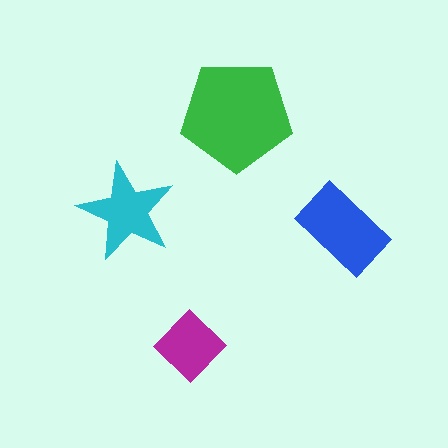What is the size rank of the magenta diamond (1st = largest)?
4th.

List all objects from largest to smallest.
The green pentagon, the blue rectangle, the cyan star, the magenta diamond.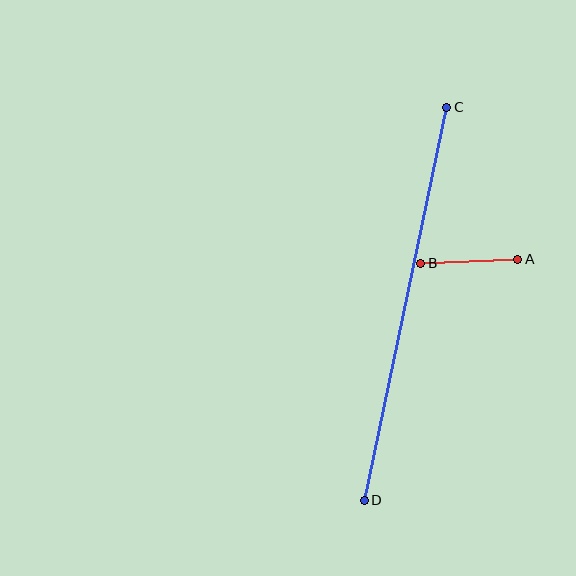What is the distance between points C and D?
The distance is approximately 402 pixels.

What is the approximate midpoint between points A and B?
The midpoint is at approximately (469, 261) pixels.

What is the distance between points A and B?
The distance is approximately 97 pixels.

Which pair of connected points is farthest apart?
Points C and D are farthest apart.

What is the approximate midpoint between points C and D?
The midpoint is at approximately (406, 304) pixels.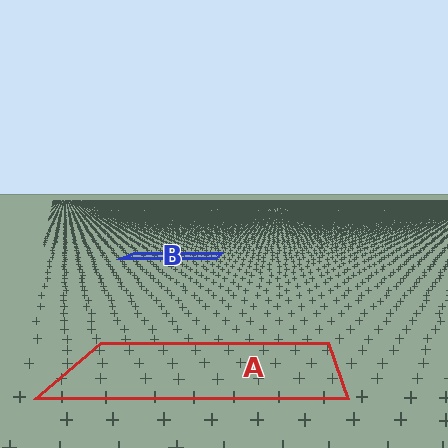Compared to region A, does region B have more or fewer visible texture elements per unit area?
Region B has more texture elements per unit area — they are packed more densely because it is farther away.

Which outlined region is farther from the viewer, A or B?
Region B is farther from the viewer — the texture elements inside it appear smaller and more densely packed.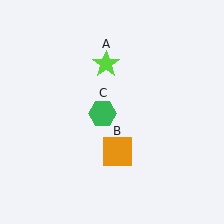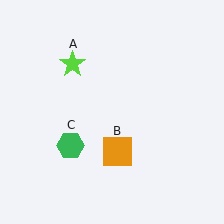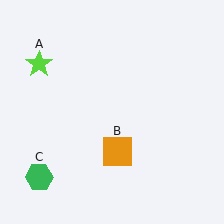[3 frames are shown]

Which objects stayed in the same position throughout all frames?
Orange square (object B) remained stationary.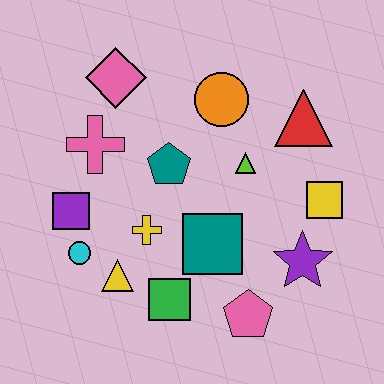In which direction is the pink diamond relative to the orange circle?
The pink diamond is to the left of the orange circle.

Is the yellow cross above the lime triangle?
No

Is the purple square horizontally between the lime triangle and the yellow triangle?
No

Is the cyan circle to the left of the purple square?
No